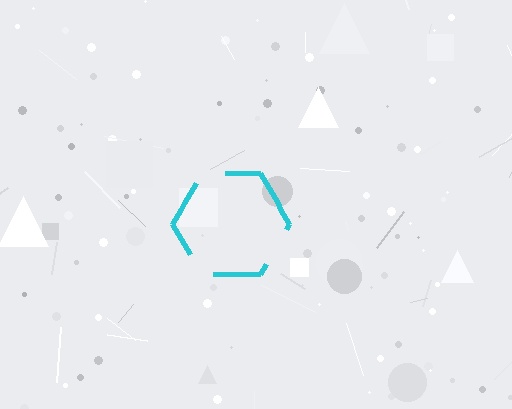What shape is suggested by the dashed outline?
The dashed outline suggests a hexagon.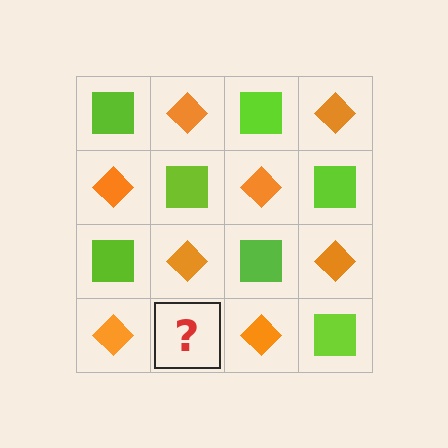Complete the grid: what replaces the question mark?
The question mark should be replaced with a lime square.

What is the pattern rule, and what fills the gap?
The rule is that it alternates lime square and orange diamond in a checkerboard pattern. The gap should be filled with a lime square.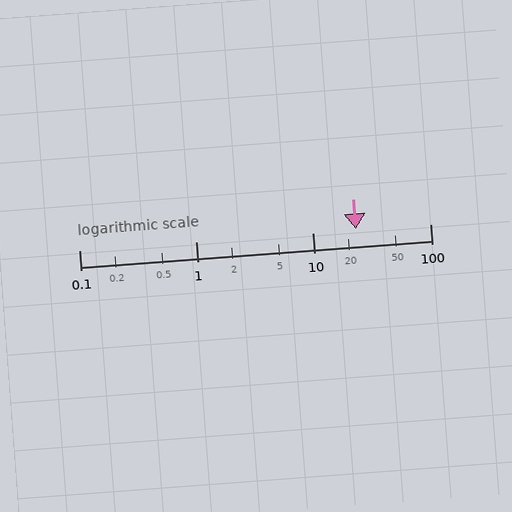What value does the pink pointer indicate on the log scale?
The pointer indicates approximately 23.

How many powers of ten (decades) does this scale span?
The scale spans 3 decades, from 0.1 to 100.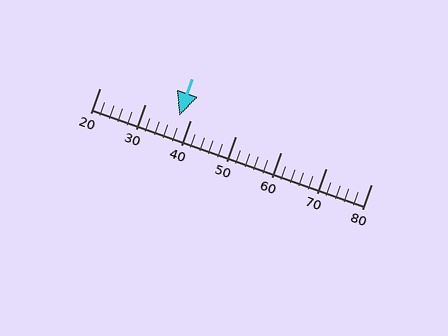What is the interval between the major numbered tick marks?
The major tick marks are spaced 10 units apart.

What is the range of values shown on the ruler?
The ruler shows values from 20 to 80.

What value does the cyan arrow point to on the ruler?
The cyan arrow points to approximately 38.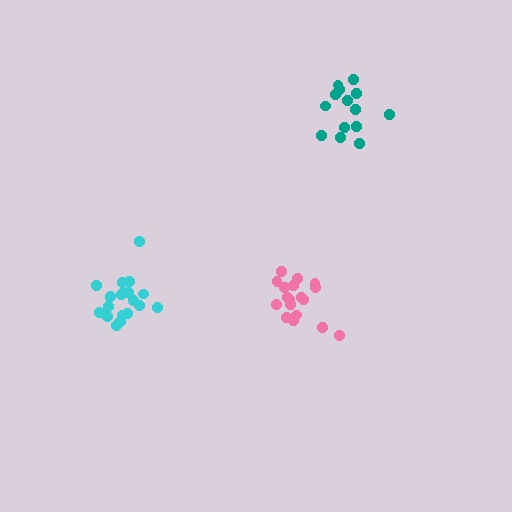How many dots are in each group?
Group 1: 18 dots, Group 2: 20 dots, Group 3: 14 dots (52 total).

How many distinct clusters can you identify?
There are 3 distinct clusters.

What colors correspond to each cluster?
The clusters are colored: pink, cyan, teal.